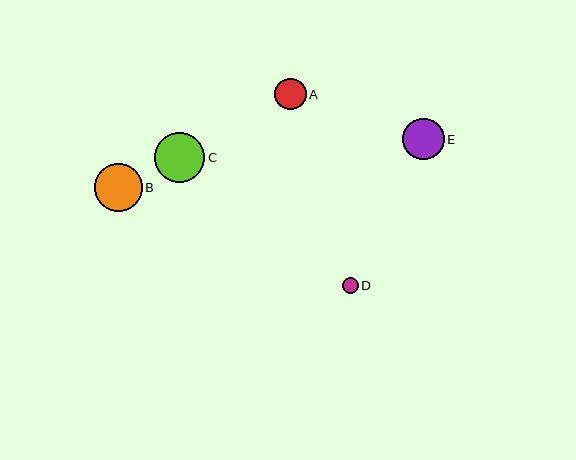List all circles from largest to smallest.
From largest to smallest: C, B, E, A, D.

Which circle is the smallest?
Circle D is the smallest with a size of approximately 16 pixels.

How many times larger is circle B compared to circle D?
Circle B is approximately 3.0 times the size of circle D.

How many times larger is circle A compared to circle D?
Circle A is approximately 2.0 times the size of circle D.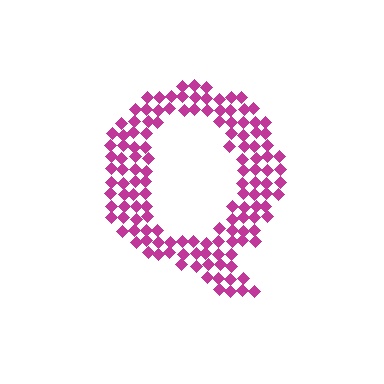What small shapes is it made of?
It is made of small diamonds.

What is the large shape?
The large shape is the letter Q.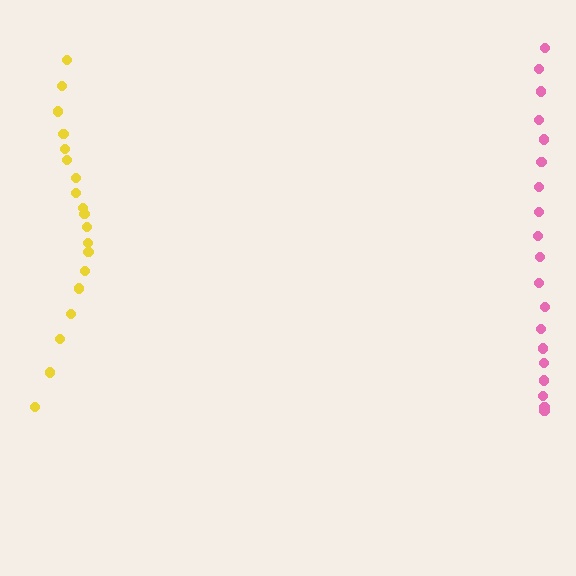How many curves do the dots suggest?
There are 2 distinct paths.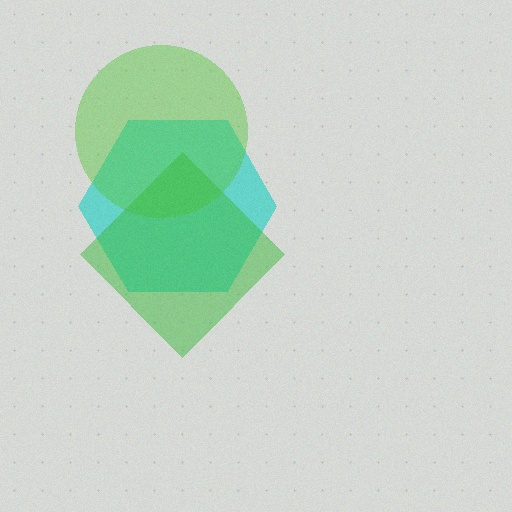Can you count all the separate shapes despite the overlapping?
Yes, there are 3 separate shapes.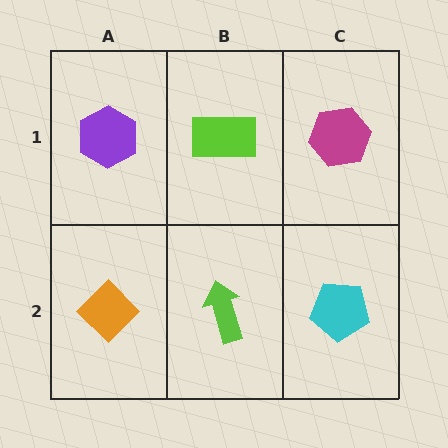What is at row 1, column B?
A lime rectangle.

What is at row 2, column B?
A lime arrow.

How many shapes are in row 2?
3 shapes.